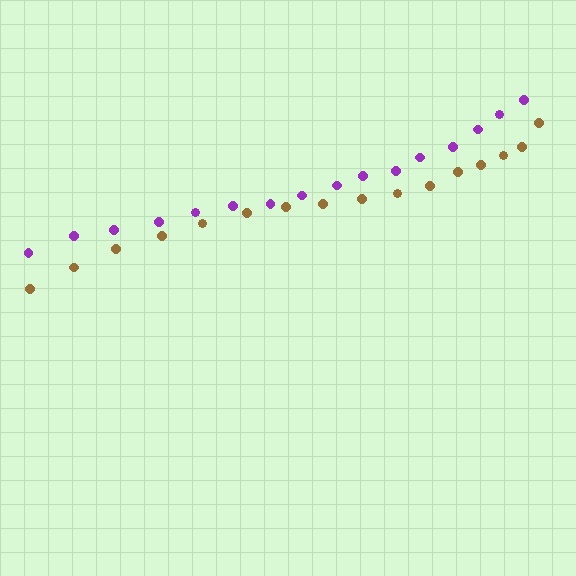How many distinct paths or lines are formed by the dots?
There are 2 distinct paths.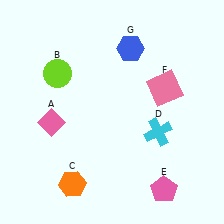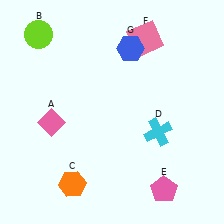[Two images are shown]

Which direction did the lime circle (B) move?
The lime circle (B) moved up.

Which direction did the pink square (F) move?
The pink square (F) moved up.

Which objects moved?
The objects that moved are: the lime circle (B), the pink square (F).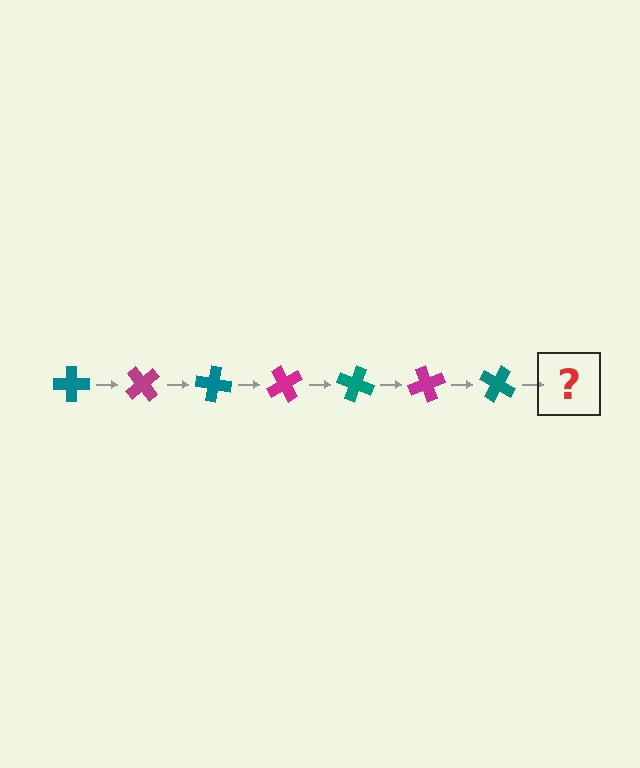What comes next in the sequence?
The next element should be a magenta cross, rotated 350 degrees from the start.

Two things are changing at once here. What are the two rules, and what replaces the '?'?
The two rules are that it rotates 50 degrees each step and the color cycles through teal and magenta. The '?' should be a magenta cross, rotated 350 degrees from the start.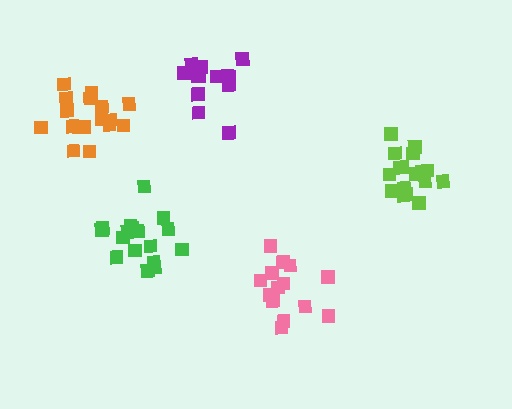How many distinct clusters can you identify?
There are 5 distinct clusters.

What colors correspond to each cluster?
The clusters are colored: purple, orange, green, pink, lime.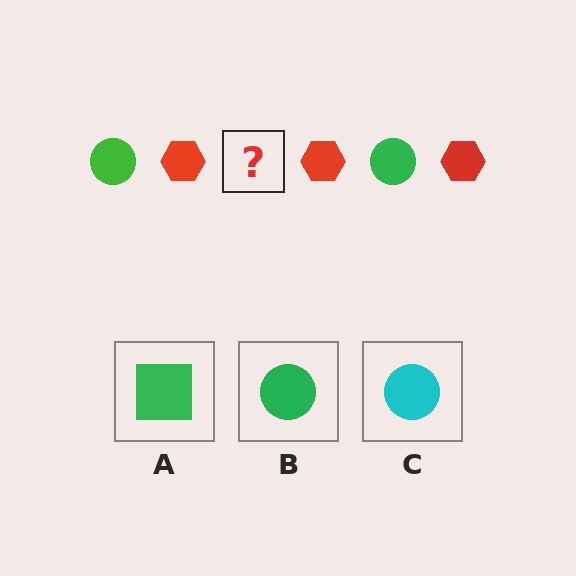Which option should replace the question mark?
Option B.